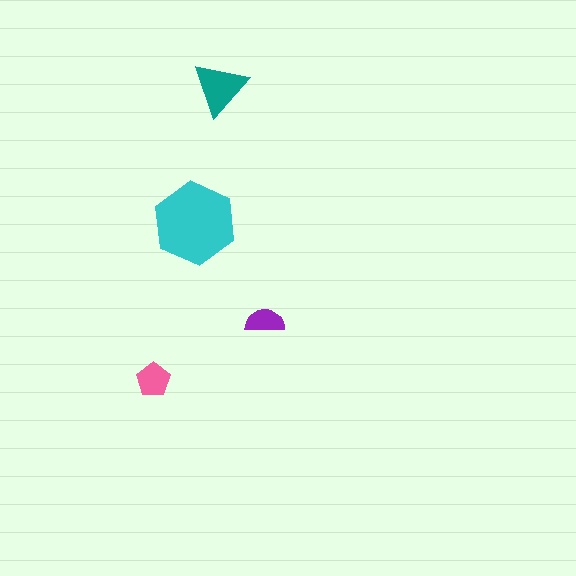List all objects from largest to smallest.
The cyan hexagon, the teal triangle, the pink pentagon, the purple semicircle.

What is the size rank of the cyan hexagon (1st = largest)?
1st.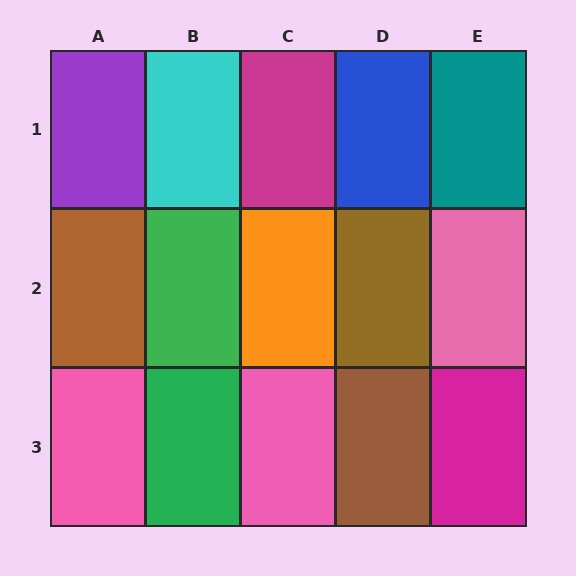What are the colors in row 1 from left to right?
Purple, cyan, magenta, blue, teal.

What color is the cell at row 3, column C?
Pink.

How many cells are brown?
3 cells are brown.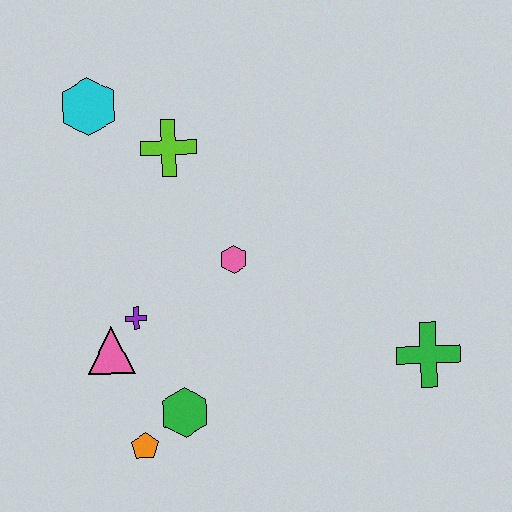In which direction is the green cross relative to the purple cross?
The green cross is to the right of the purple cross.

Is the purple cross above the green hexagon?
Yes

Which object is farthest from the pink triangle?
The green cross is farthest from the pink triangle.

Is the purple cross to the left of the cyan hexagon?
No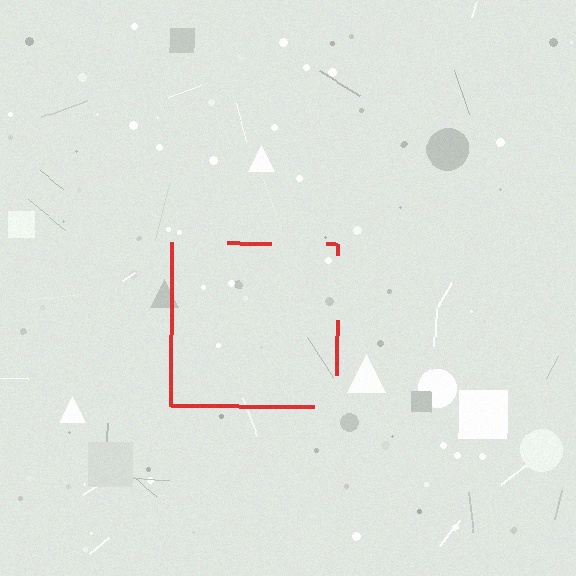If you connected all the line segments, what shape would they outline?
They would outline a square.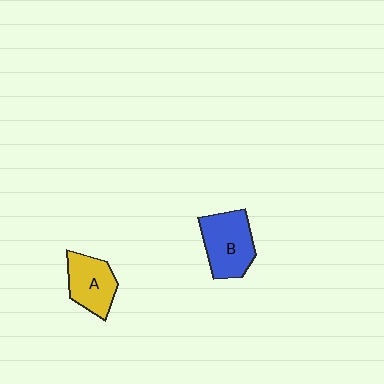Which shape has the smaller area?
Shape A (yellow).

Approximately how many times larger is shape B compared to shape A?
Approximately 1.2 times.